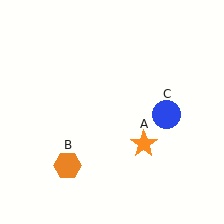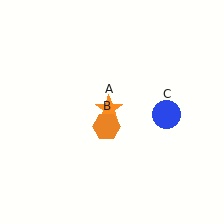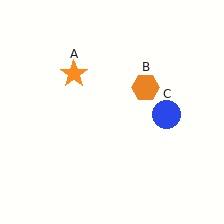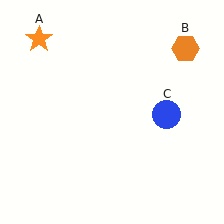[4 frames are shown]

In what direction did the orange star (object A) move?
The orange star (object A) moved up and to the left.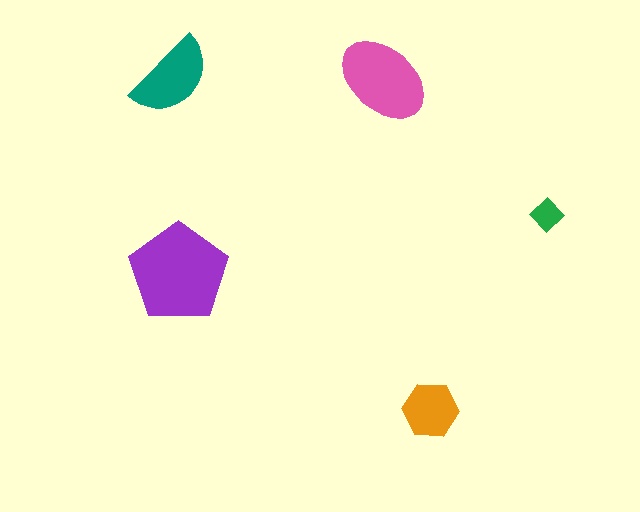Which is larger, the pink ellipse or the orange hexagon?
The pink ellipse.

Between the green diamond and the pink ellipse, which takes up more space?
The pink ellipse.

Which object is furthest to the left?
The teal semicircle is leftmost.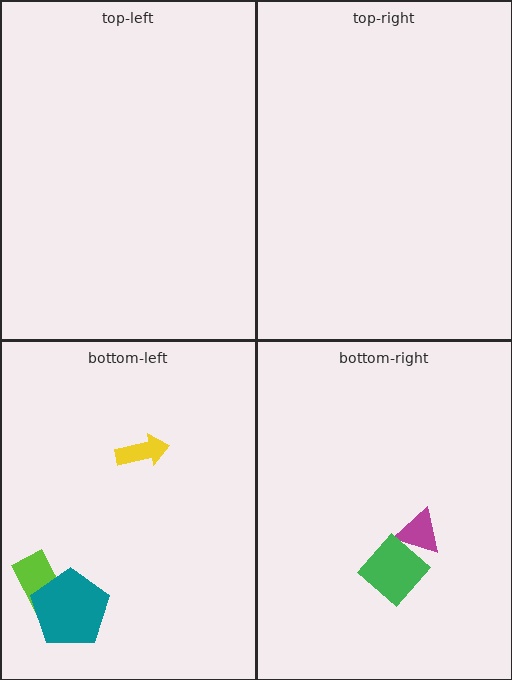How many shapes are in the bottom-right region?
2.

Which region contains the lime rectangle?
The bottom-left region.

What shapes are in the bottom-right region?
The magenta triangle, the green diamond.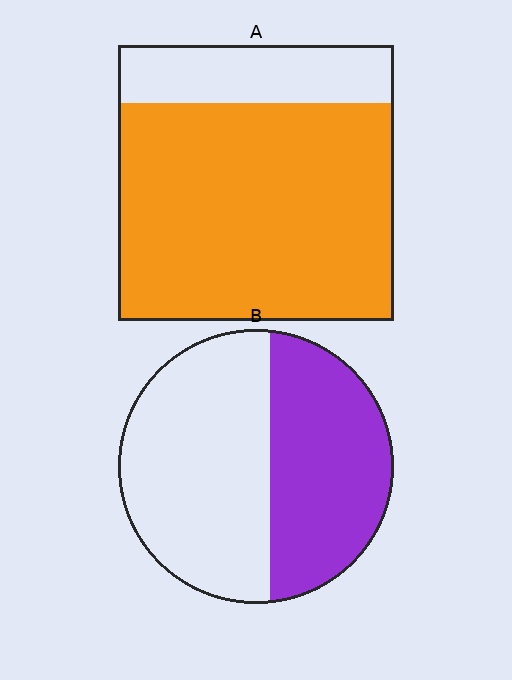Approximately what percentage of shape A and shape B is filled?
A is approximately 80% and B is approximately 45%.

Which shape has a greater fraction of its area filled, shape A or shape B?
Shape A.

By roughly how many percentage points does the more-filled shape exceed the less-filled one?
By roughly 35 percentage points (A over B).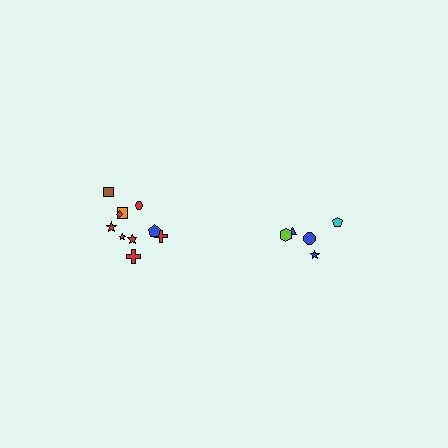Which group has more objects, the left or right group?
The left group.